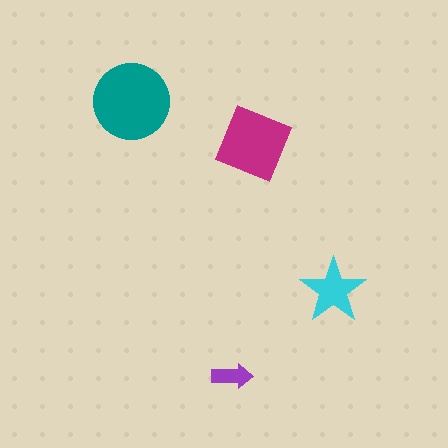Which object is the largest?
The teal circle.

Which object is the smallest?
The purple arrow.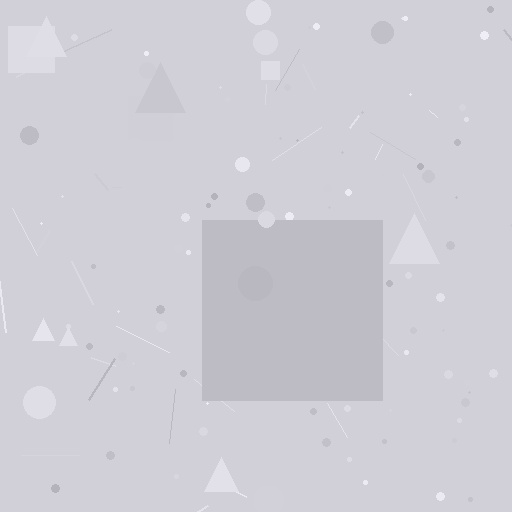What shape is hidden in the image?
A square is hidden in the image.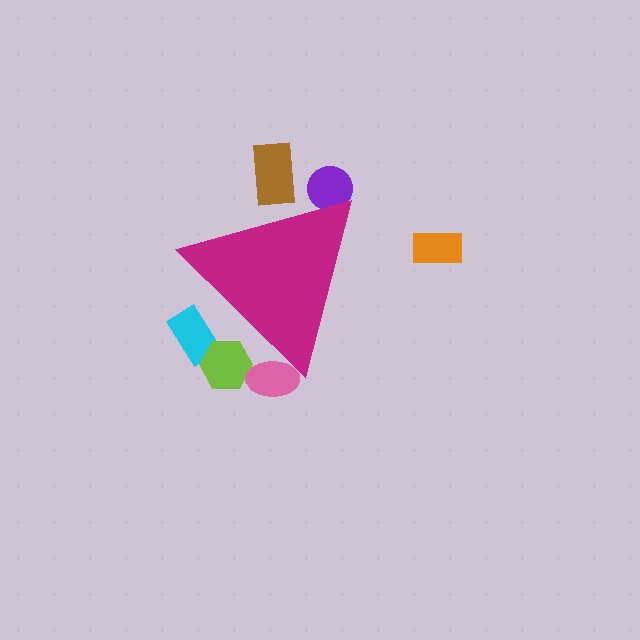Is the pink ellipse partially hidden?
Yes, the pink ellipse is partially hidden behind the magenta triangle.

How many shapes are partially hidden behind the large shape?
5 shapes are partially hidden.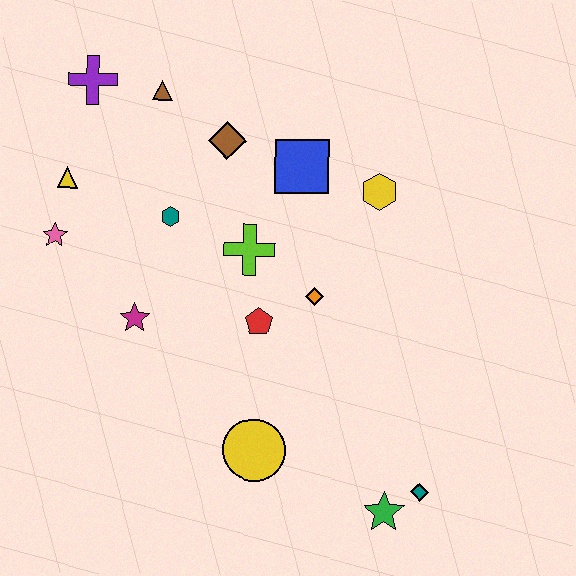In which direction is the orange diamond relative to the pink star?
The orange diamond is to the right of the pink star.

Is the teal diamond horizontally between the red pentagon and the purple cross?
No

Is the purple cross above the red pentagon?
Yes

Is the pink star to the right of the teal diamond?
No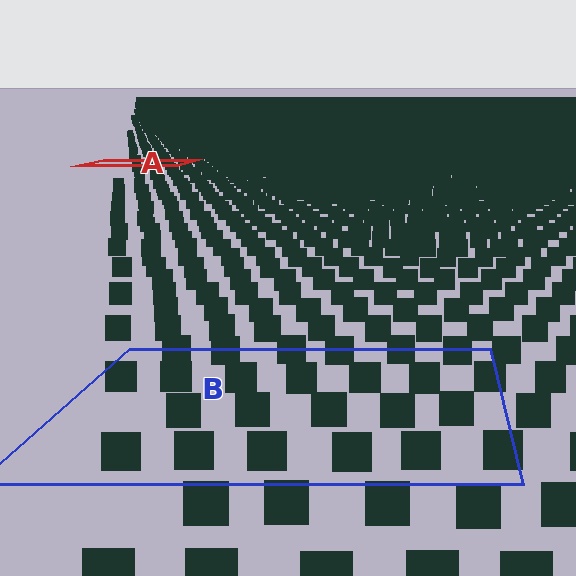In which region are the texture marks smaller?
The texture marks are smaller in region A, because it is farther away.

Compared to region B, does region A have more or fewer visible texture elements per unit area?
Region A has more texture elements per unit area — they are packed more densely because it is farther away.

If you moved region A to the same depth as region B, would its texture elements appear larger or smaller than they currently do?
They would appear larger. At a closer depth, the same texture elements are projected at a bigger on-screen size.